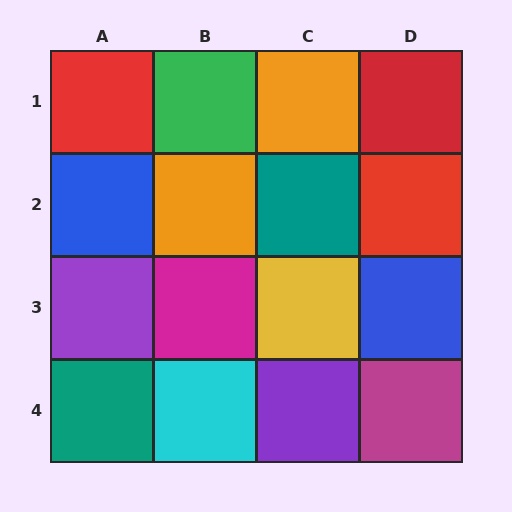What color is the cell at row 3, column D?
Blue.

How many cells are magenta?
2 cells are magenta.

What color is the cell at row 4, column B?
Cyan.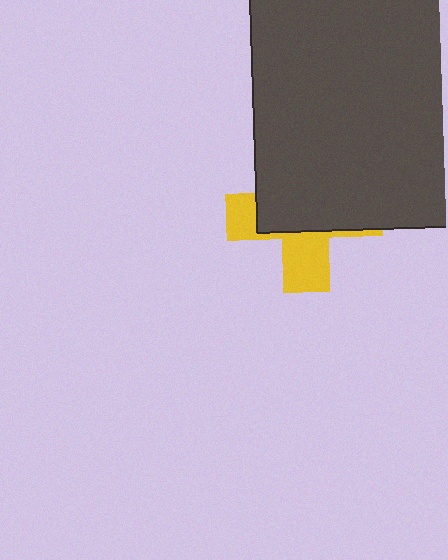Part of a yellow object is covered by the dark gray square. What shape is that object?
It is a cross.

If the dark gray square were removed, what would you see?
You would see the complete yellow cross.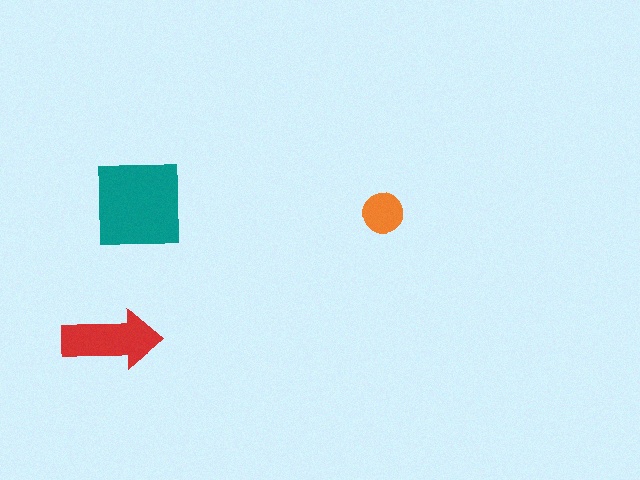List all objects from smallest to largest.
The orange circle, the red arrow, the teal square.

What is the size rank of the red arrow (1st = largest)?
2nd.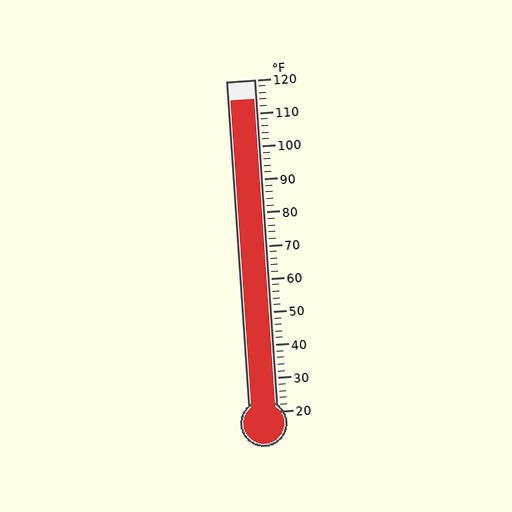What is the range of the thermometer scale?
The thermometer scale ranges from 20°F to 120°F.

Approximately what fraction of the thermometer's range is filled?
The thermometer is filled to approximately 95% of its range.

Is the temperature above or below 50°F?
The temperature is above 50°F.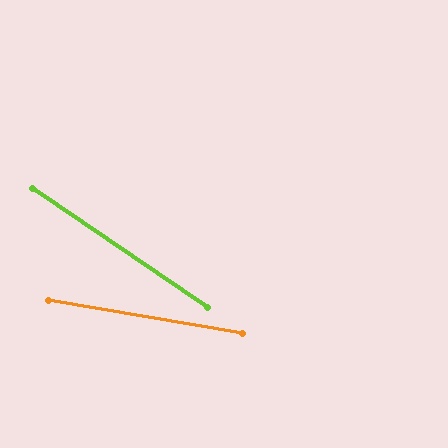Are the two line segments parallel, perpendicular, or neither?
Neither parallel nor perpendicular — they differ by about 24°.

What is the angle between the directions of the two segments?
Approximately 24 degrees.